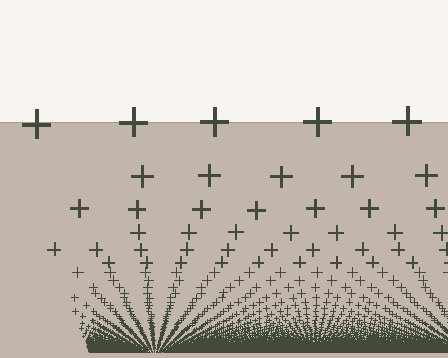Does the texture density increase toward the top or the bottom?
Density increases toward the bottom.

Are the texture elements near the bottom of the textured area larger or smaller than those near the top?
Smaller. The gradient is inverted — elements near the bottom are smaller and denser.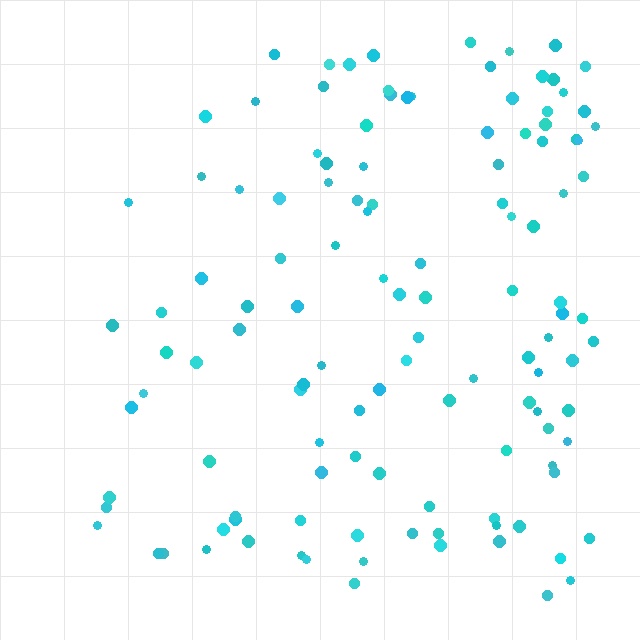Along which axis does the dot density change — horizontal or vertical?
Horizontal.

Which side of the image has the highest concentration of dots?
The right.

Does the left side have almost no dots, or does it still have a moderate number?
Still a moderate number, just noticeably fewer than the right.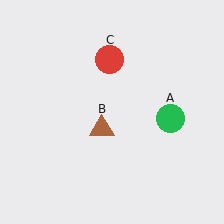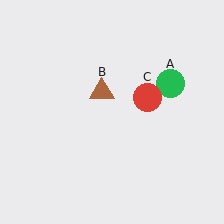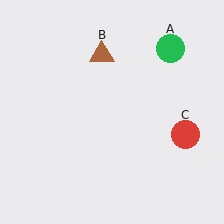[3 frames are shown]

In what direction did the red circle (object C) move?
The red circle (object C) moved down and to the right.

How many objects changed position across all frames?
3 objects changed position: green circle (object A), brown triangle (object B), red circle (object C).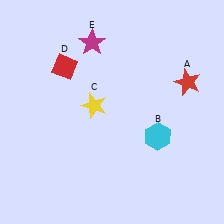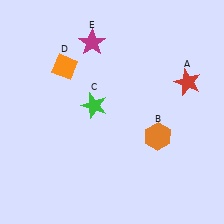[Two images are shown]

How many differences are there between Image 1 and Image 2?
There are 3 differences between the two images.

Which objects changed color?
B changed from cyan to orange. C changed from yellow to green. D changed from red to orange.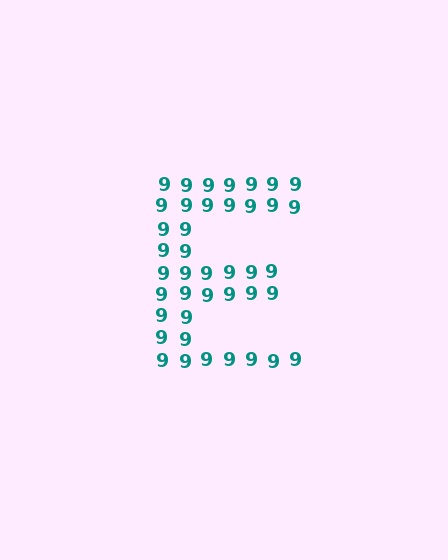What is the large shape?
The large shape is the letter E.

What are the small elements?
The small elements are digit 9's.